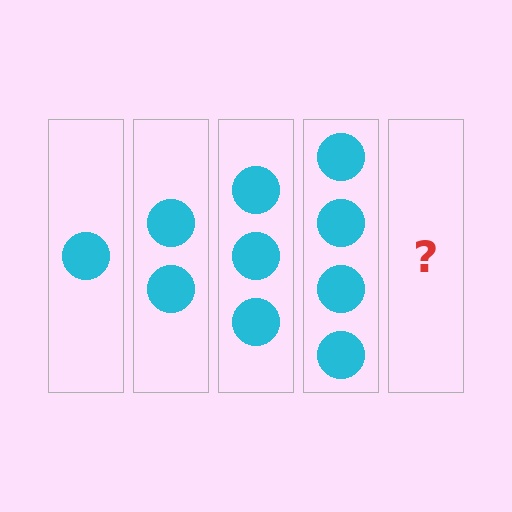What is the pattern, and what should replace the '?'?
The pattern is that each step adds one more circle. The '?' should be 5 circles.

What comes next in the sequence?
The next element should be 5 circles.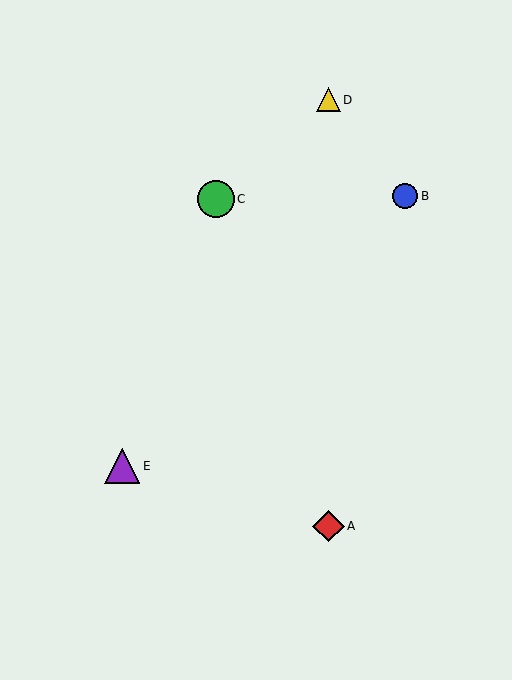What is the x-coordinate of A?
Object A is at x≈328.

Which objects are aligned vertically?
Objects A, D are aligned vertically.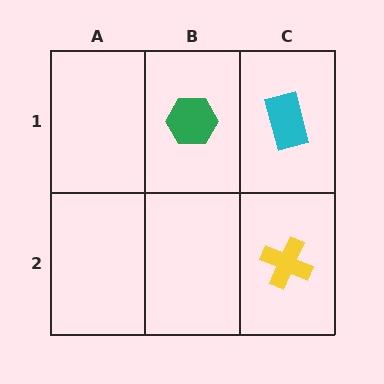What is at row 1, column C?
A cyan rectangle.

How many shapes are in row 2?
1 shape.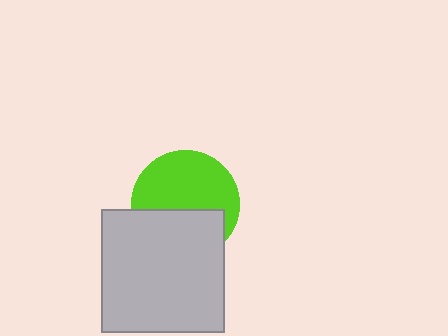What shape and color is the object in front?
The object in front is a light gray square.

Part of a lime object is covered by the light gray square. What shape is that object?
It is a circle.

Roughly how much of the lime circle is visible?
About half of it is visible (roughly 59%).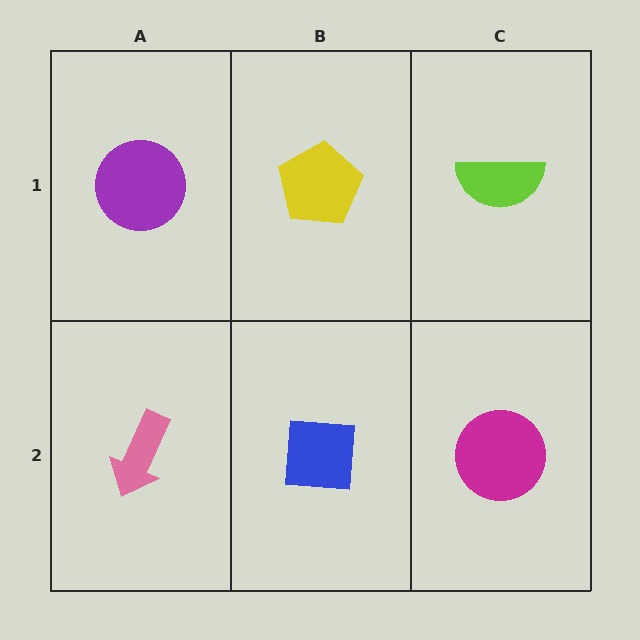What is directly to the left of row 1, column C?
A yellow pentagon.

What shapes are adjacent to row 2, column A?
A purple circle (row 1, column A), a blue square (row 2, column B).